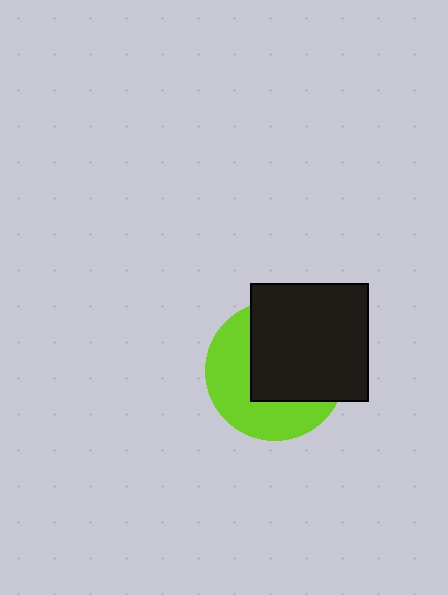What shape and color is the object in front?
The object in front is a black square.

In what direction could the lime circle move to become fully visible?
The lime circle could move toward the lower-left. That would shift it out from behind the black square entirely.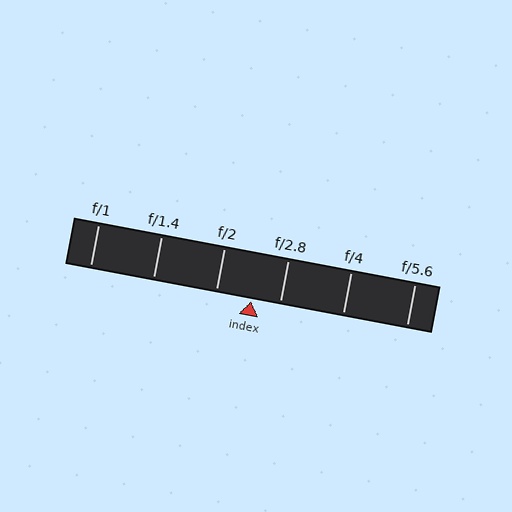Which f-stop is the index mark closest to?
The index mark is closest to f/2.8.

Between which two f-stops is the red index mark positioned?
The index mark is between f/2 and f/2.8.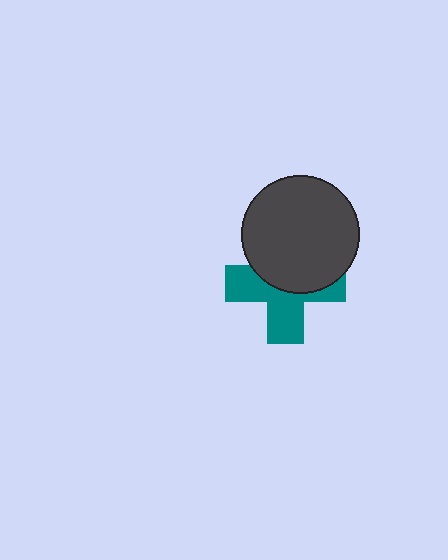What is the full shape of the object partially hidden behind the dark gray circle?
The partially hidden object is a teal cross.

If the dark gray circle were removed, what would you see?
You would see the complete teal cross.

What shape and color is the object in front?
The object in front is a dark gray circle.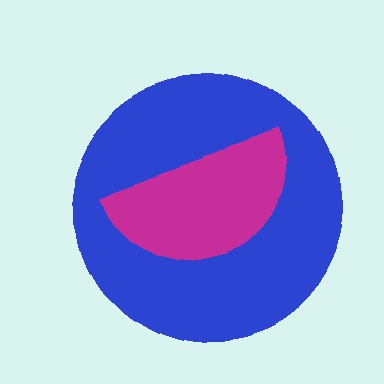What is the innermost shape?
The magenta semicircle.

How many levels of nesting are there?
2.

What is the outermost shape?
The blue circle.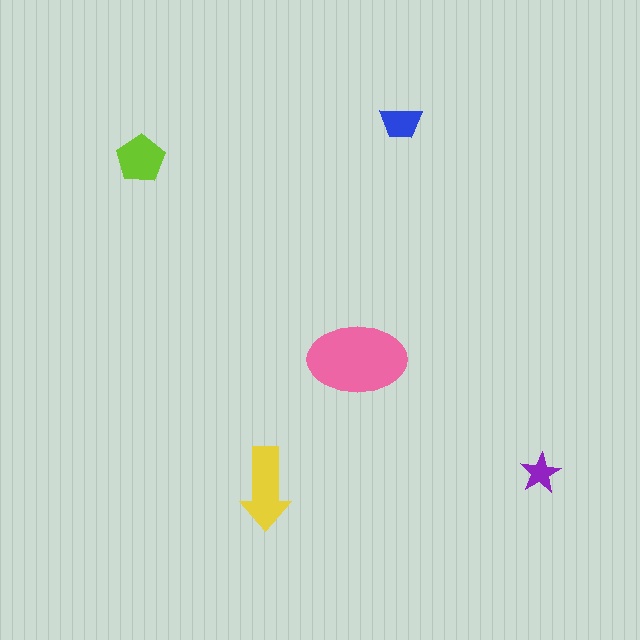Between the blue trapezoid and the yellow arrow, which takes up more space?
The yellow arrow.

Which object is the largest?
The pink ellipse.